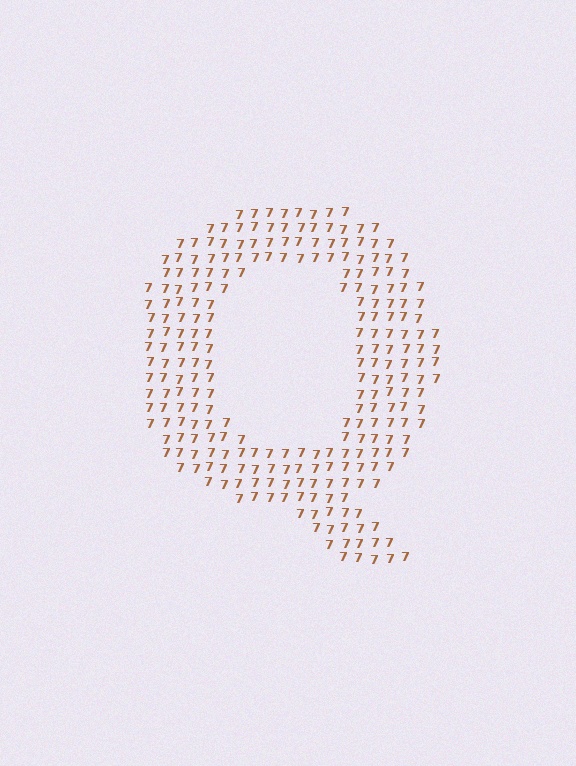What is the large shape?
The large shape is the letter Q.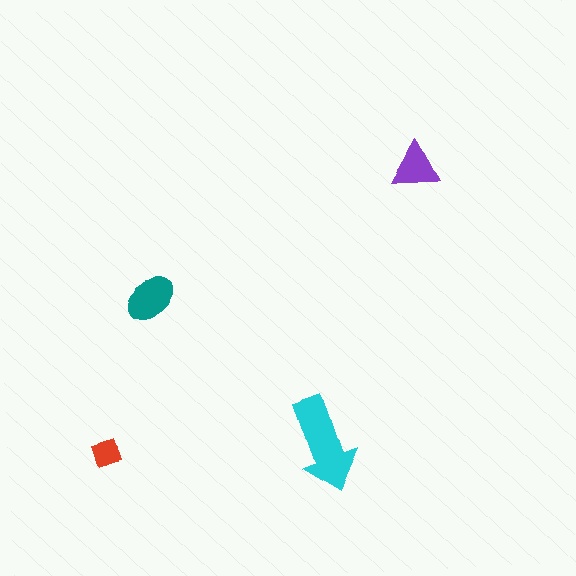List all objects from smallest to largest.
The red diamond, the purple triangle, the teal ellipse, the cyan arrow.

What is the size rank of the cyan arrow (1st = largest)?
1st.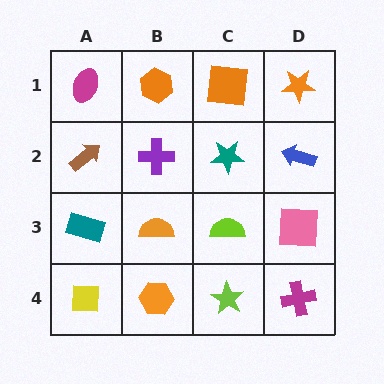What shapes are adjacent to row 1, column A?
A brown arrow (row 2, column A), an orange hexagon (row 1, column B).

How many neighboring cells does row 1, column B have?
3.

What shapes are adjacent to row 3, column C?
A teal star (row 2, column C), a lime star (row 4, column C), an orange semicircle (row 3, column B), a pink square (row 3, column D).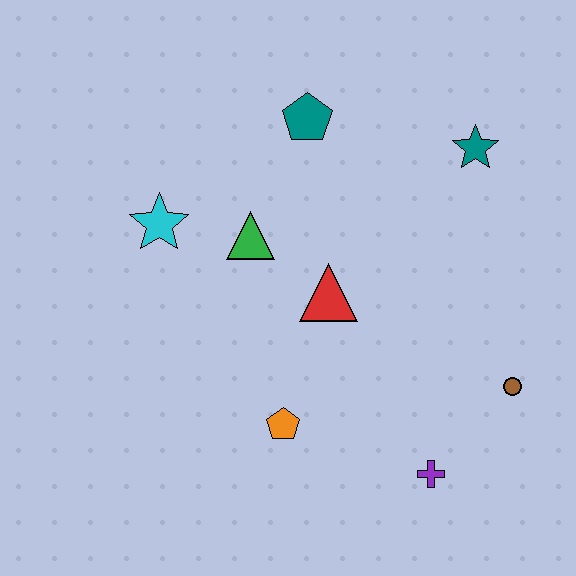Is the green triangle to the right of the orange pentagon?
No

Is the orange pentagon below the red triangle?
Yes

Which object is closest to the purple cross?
The brown circle is closest to the purple cross.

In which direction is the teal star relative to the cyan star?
The teal star is to the right of the cyan star.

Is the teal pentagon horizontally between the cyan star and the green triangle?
No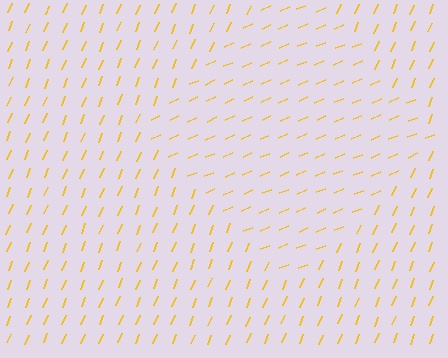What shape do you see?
I see a diamond.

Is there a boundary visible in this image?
Yes, there is a texture boundary formed by a change in line orientation.